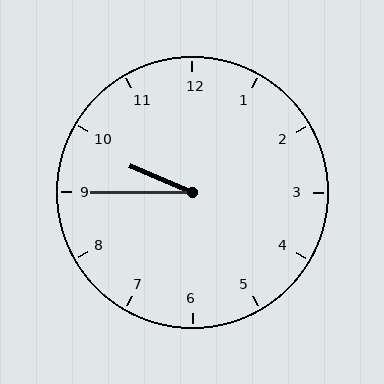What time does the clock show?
9:45.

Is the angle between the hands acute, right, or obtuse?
It is acute.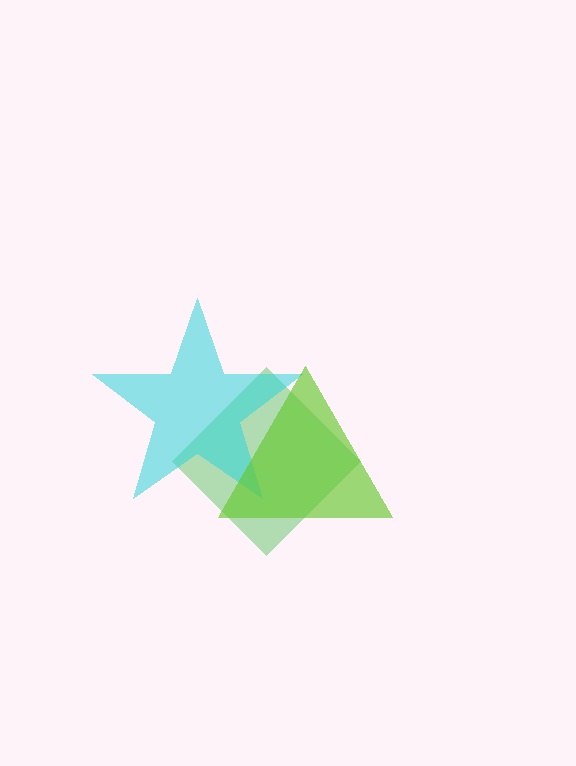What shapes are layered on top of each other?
The layered shapes are: a green diamond, a cyan star, a lime triangle.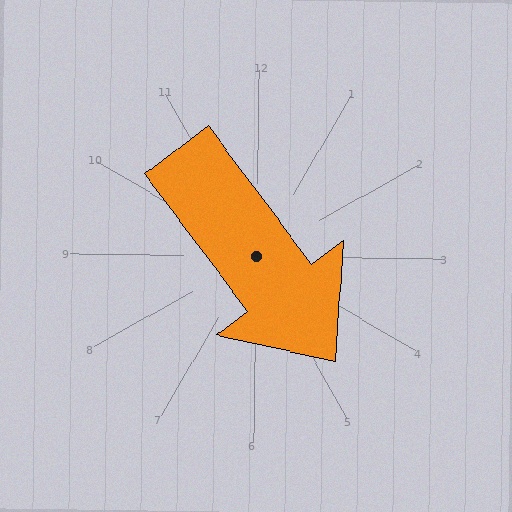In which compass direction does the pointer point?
Southeast.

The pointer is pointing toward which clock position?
Roughly 5 o'clock.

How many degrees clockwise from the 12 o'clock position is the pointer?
Approximately 142 degrees.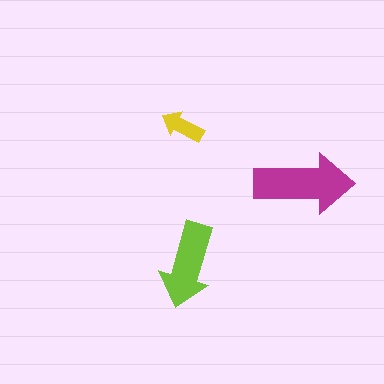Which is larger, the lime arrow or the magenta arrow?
The magenta one.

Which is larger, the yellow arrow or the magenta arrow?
The magenta one.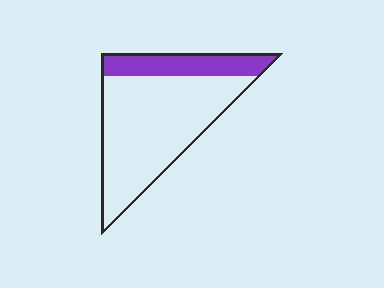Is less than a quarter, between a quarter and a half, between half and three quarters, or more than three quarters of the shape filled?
Less than a quarter.